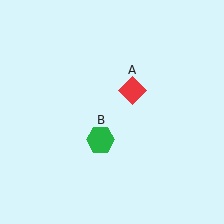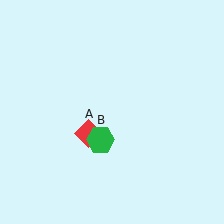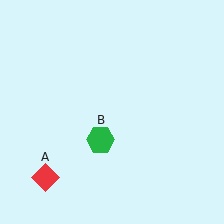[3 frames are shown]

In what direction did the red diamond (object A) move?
The red diamond (object A) moved down and to the left.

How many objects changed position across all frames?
1 object changed position: red diamond (object A).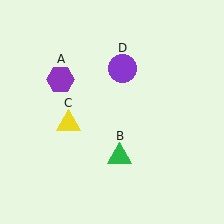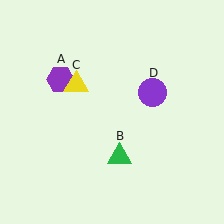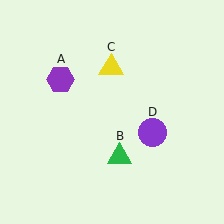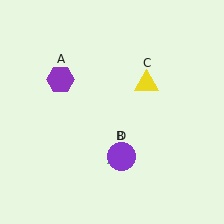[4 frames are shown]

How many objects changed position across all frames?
2 objects changed position: yellow triangle (object C), purple circle (object D).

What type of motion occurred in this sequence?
The yellow triangle (object C), purple circle (object D) rotated clockwise around the center of the scene.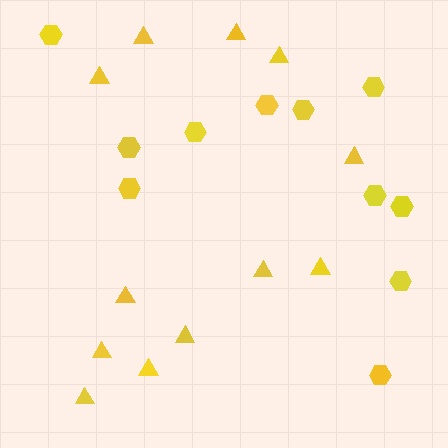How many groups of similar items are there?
There are 2 groups: one group of triangles (12) and one group of hexagons (11).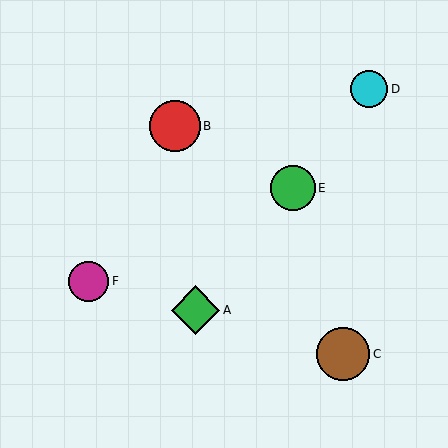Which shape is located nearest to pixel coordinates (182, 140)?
The red circle (labeled B) at (175, 126) is nearest to that location.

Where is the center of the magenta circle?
The center of the magenta circle is at (89, 281).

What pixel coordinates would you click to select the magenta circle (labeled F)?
Click at (89, 281) to select the magenta circle F.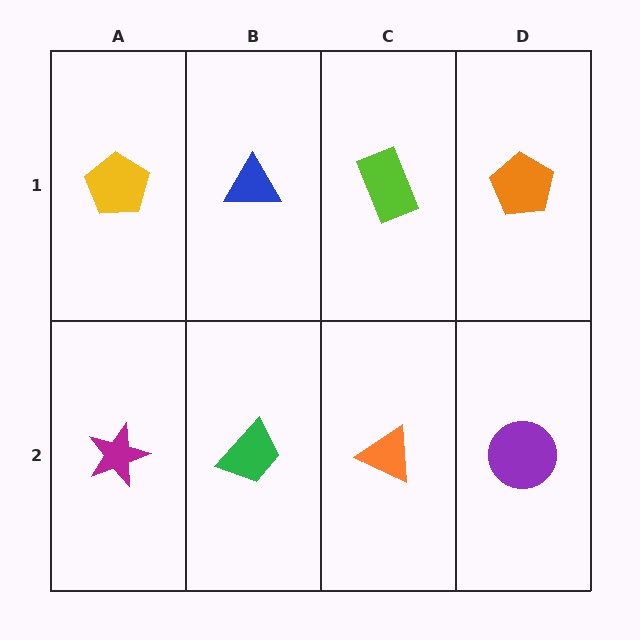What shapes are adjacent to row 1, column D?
A purple circle (row 2, column D), a lime rectangle (row 1, column C).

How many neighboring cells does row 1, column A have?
2.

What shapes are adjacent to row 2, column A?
A yellow pentagon (row 1, column A), a green trapezoid (row 2, column B).